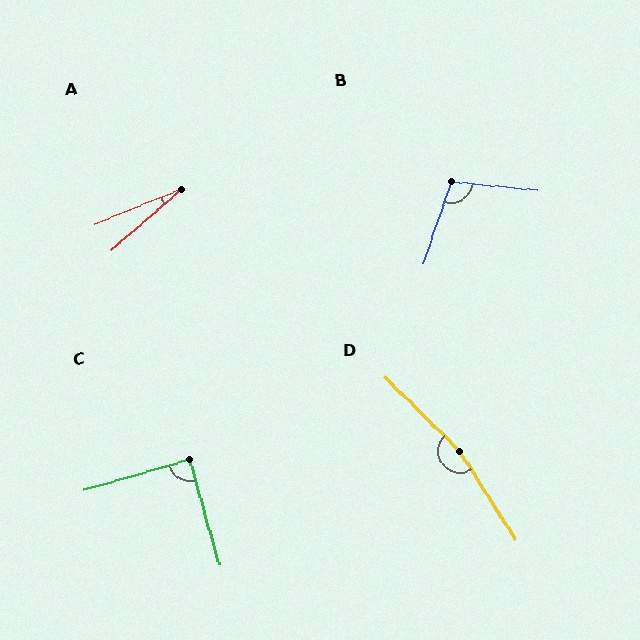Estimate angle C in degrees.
Approximately 89 degrees.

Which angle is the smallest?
A, at approximately 20 degrees.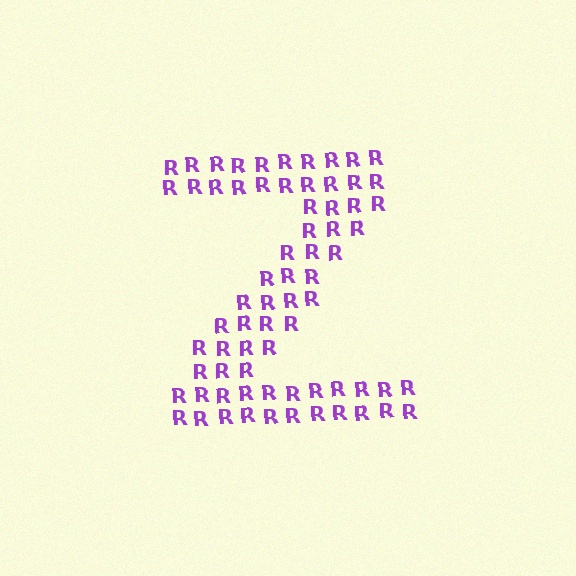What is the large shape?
The large shape is the letter Z.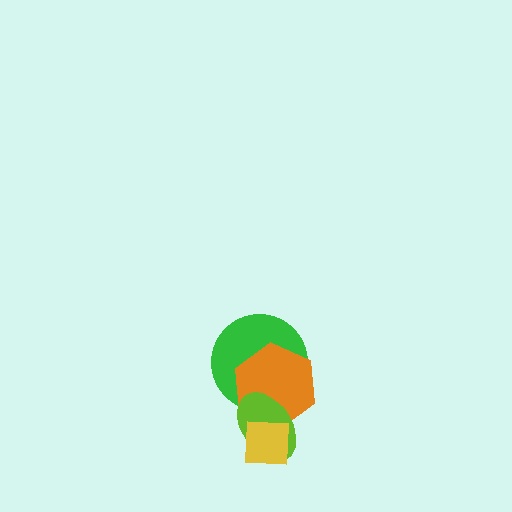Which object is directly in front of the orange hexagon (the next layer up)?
The lime ellipse is directly in front of the orange hexagon.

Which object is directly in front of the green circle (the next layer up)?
The orange hexagon is directly in front of the green circle.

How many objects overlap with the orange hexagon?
3 objects overlap with the orange hexagon.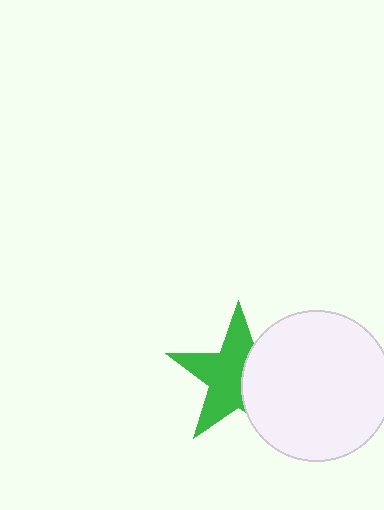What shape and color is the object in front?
The object in front is a white circle.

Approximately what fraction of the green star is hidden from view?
Roughly 40% of the green star is hidden behind the white circle.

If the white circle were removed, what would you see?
You would see the complete green star.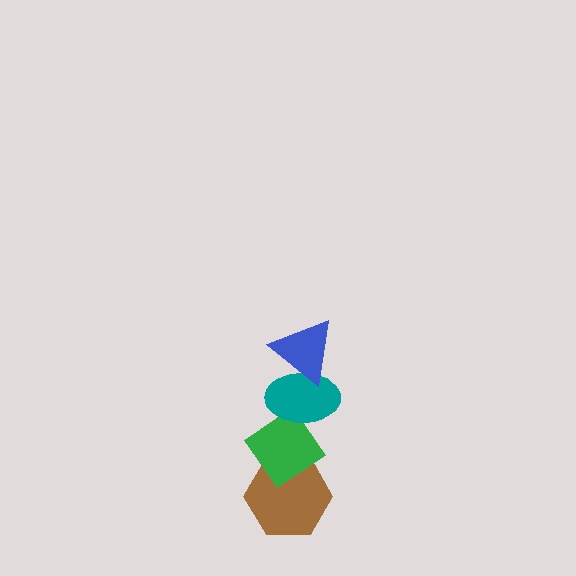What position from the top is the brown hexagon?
The brown hexagon is 4th from the top.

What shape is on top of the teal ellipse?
The blue triangle is on top of the teal ellipse.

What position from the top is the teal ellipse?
The teal ellipse is 2nd from the top.